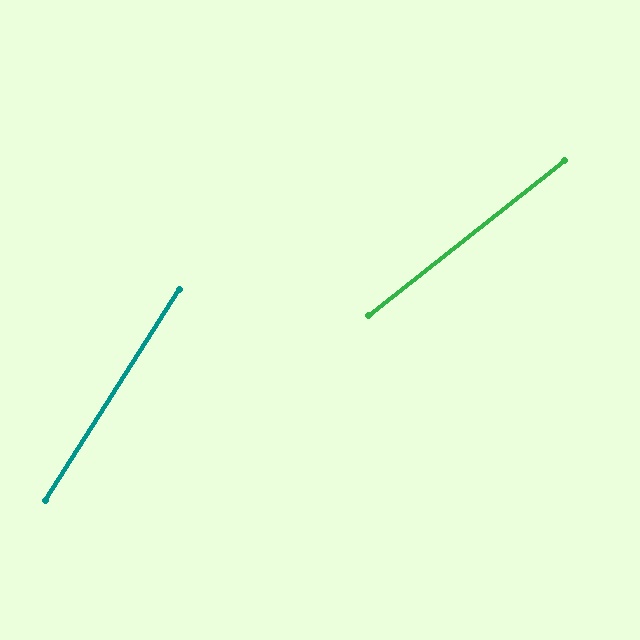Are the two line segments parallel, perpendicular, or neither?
Neither parallel nor perpendicular — they differ by about 19°.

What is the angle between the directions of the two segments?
Approximately 19 degrees.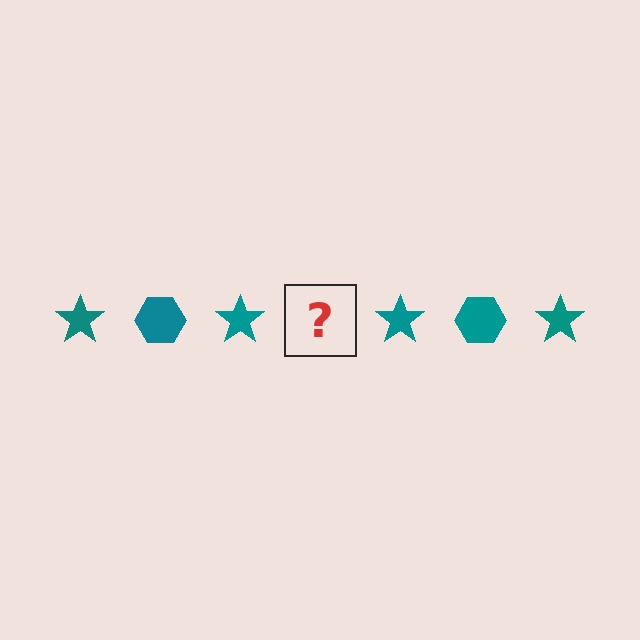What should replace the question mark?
The question mark should be replaced with a teal hexagon.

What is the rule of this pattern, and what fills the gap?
The rule is that the pattern cycles through star, hexagon shapes in teal. The gap should be filled with a teal hexagon.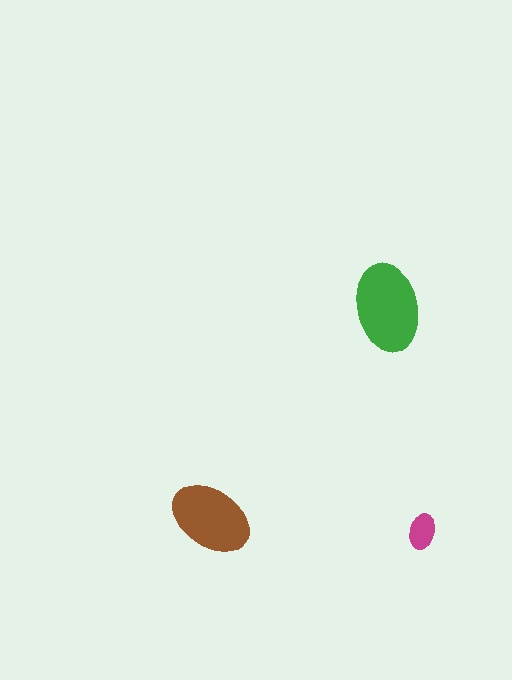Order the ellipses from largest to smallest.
the green one, the brown one, the magenta one.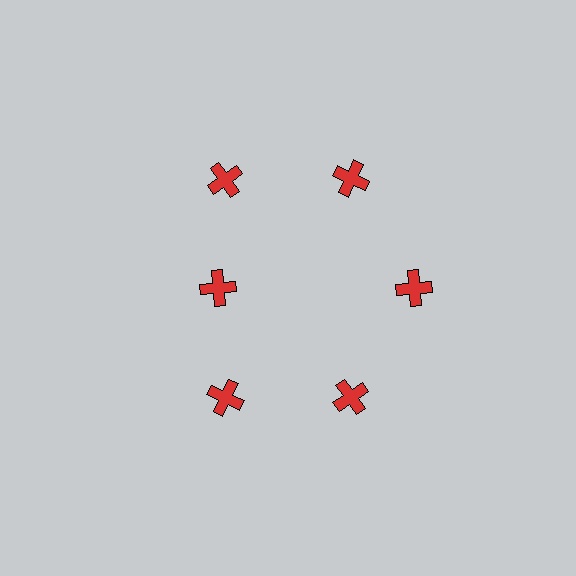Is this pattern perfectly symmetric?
No. The 6 red crosses are arranged in a ring, but one element near the 9 o'clock position is pulled inward toward the center, breaking the 6-fold rotational symmetry.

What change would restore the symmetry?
The symmetry would be restored by moving it outward, back onto the ring so that all 6 crosses sit at equal angles and equal distance from the center.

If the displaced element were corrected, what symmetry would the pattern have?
It would have 6-fold rotational symmetry — the pattern would map onto itself every 60 degrees.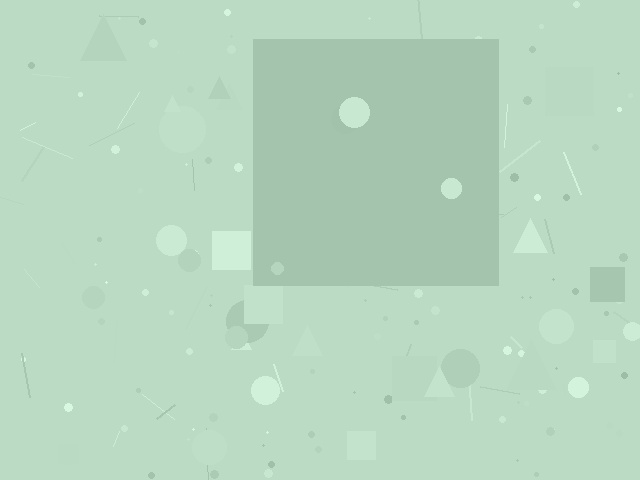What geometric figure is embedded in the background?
A square is embedded in the background.